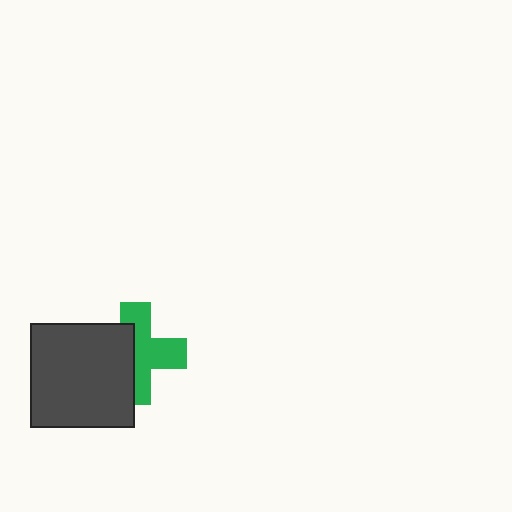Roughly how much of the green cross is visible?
About half of it is visible (roughly 56%).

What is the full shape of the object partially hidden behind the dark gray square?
The partially hidden object is a green cross.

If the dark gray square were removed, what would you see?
You would see the complete green cross.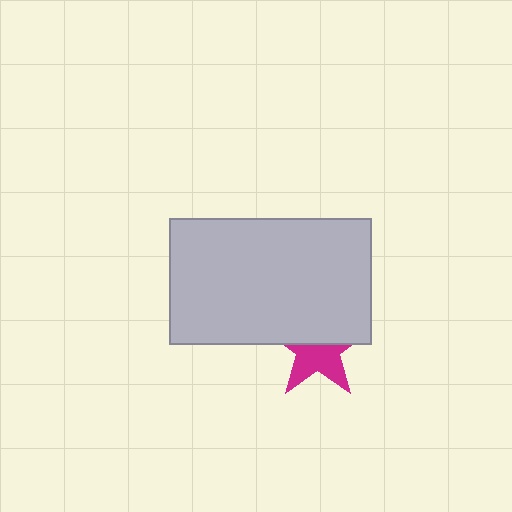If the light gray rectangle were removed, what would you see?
You would see the complete magenta star.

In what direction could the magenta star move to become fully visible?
The magenta star could move down. That would shift it out from behind the light gray rectangle entirely.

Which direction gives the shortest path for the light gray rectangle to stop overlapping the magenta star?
Moving up gives the shortest separation.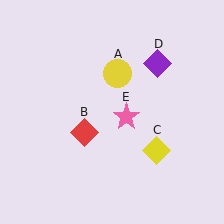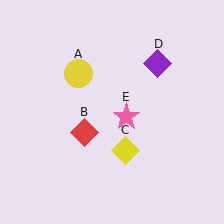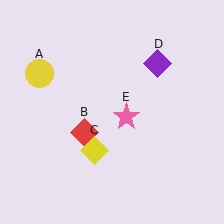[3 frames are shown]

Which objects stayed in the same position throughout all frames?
Red diamond (object B) and purple diamond (object D) and pink star (object E) remained stationary.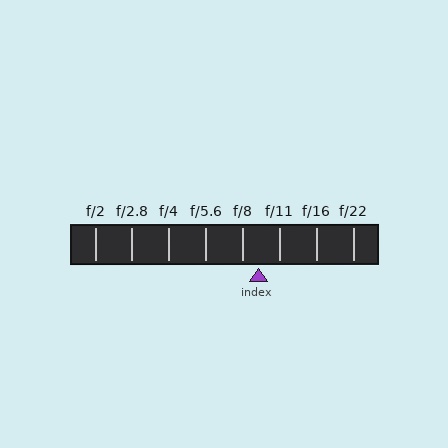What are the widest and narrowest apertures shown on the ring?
The widest aperture shown is f/2 and the narrowest is f/22.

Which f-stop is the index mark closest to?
The index mark is closest to f/8.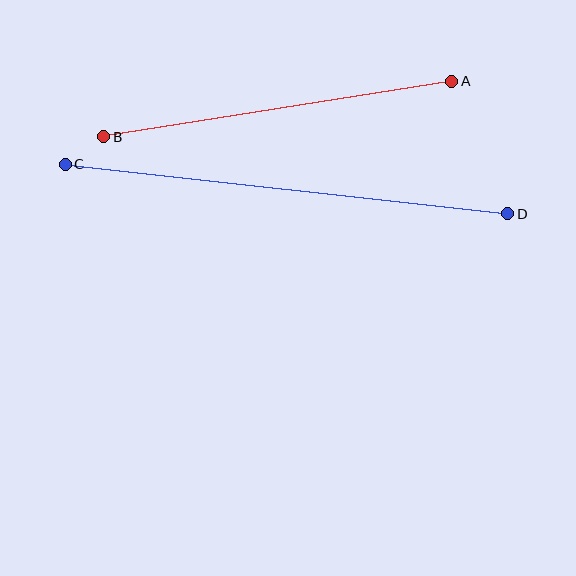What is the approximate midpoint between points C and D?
The midpoint is at approximately (287, 189) pixels.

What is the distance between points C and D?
The distance is approximately 445 pixels.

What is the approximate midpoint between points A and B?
The midpoint is at approximately (278, 109) pixels.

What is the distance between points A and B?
The distance is approximately 352 pixels.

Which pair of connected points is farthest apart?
Points C and D are farthest apart.